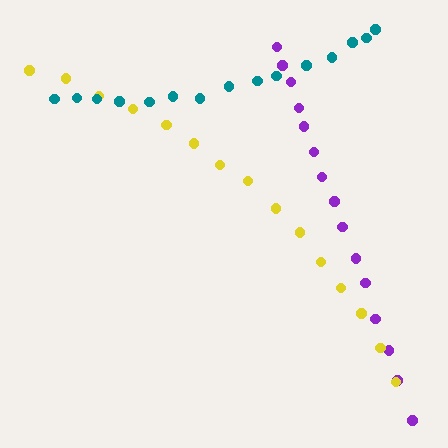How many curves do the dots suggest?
There are 3 distinct paths.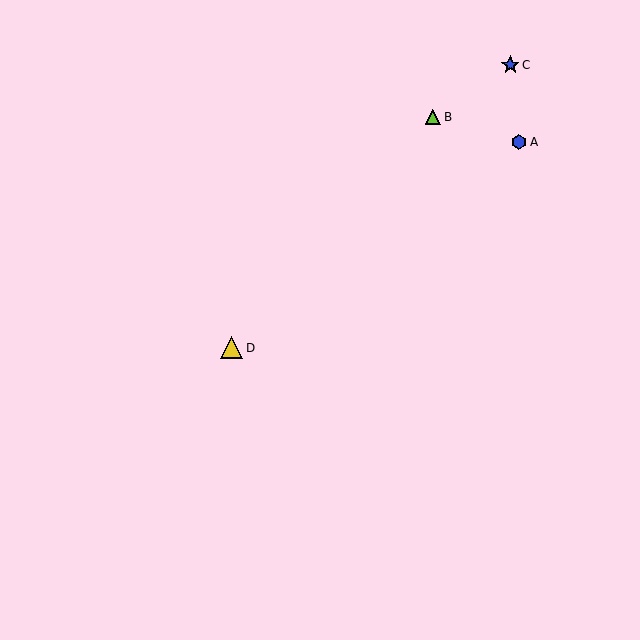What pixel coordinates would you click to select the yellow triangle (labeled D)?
Click at (231, 348) to select the yellow triangle D.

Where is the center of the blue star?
The center of the blue star is at (510, 65).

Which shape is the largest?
The yellow triangle (labeled D) is the largest.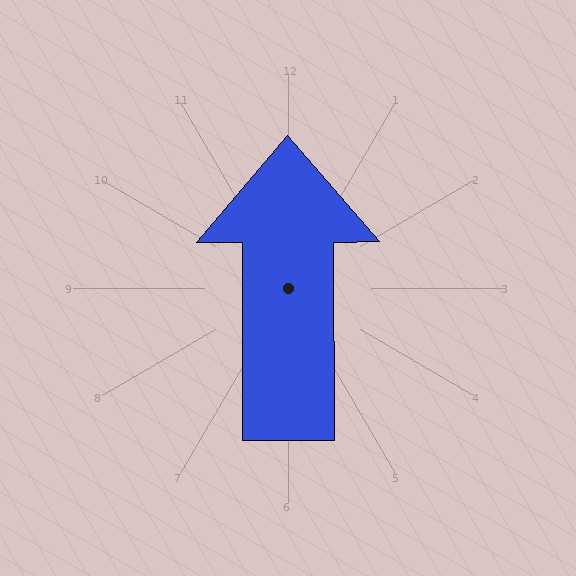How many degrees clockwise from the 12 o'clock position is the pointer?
Approximately 360 degrees.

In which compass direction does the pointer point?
North.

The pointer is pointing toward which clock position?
Roughly 12 o'clock.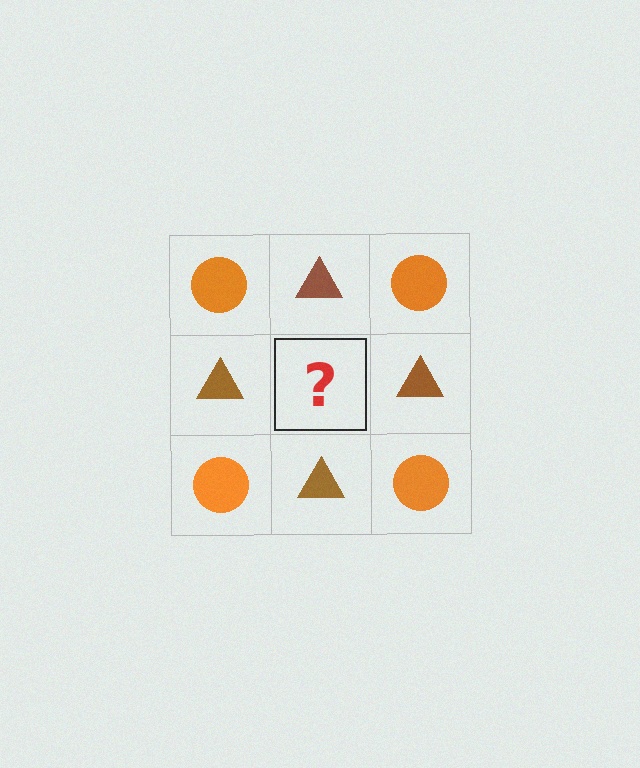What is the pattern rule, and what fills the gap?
The rule is that it alternates orange circle and brown triangle in a checkerboard pattern. The gap should be filled with an orange circle.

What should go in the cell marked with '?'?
The missing cell should contain an orange circle.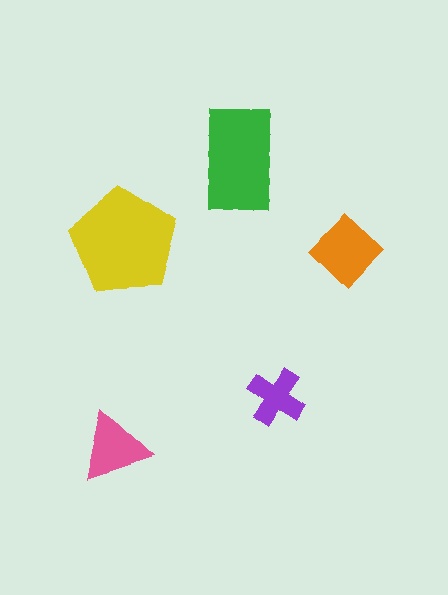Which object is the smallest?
The purple cross.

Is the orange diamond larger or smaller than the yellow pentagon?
Smaller.